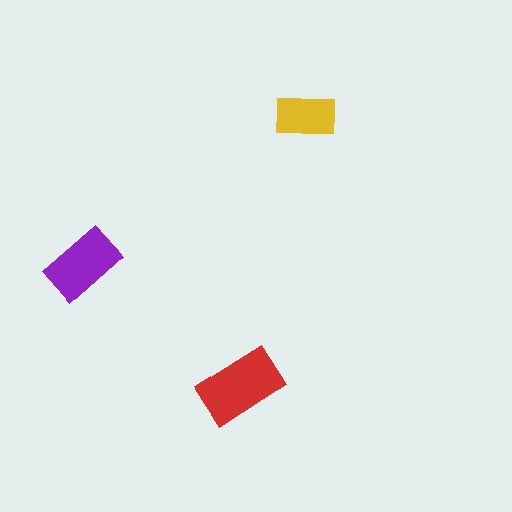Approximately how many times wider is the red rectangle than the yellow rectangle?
About 1.5 times wider.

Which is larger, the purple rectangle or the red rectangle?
The red one.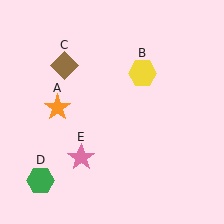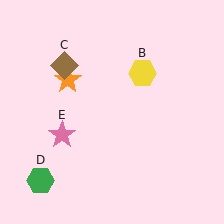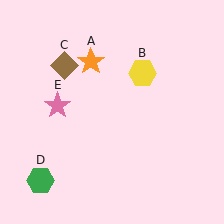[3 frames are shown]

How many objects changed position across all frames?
2 objects changed position: orange star (object A), pink star (object E).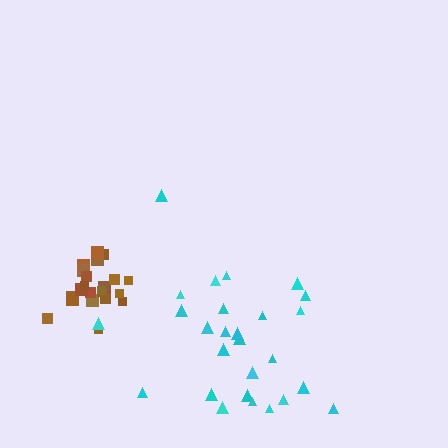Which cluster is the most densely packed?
Brown.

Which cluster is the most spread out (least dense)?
Cyan.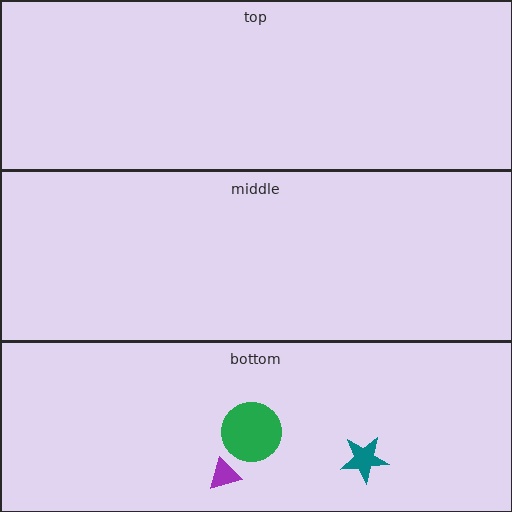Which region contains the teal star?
The bottom region.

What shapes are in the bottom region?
The purple triangle, the teal star, the green circle.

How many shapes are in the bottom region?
3.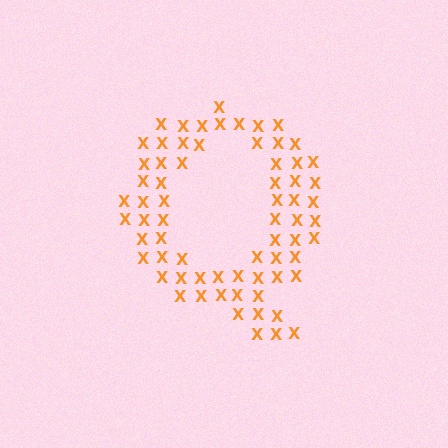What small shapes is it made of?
It is made of small letter X's.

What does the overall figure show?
The overall figure shows the letter Q.